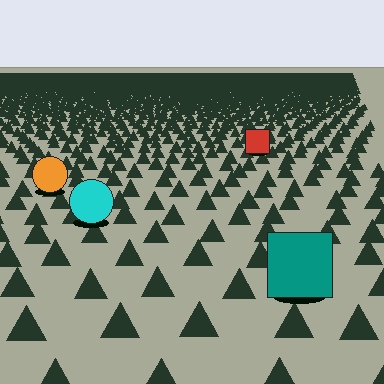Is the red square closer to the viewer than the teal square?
No. The teal square is closer — you can tell from the texture gradient: the ground texture is coarser near it.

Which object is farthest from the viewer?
The red square is farthest from the viewer. It appears smaller and the ground texture around it is denser.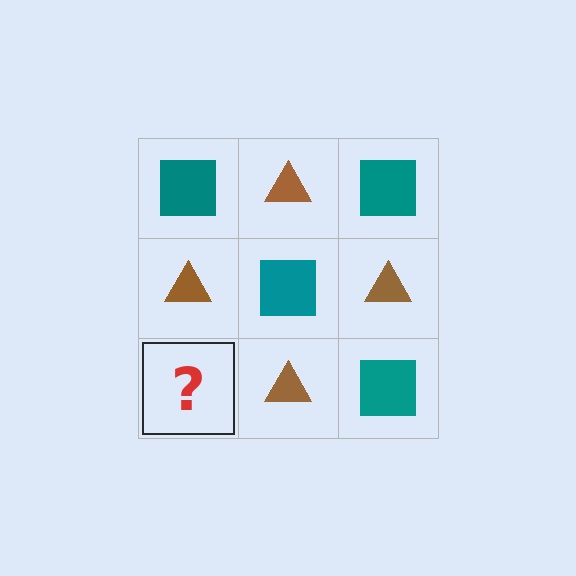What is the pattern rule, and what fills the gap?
The rule is that it alternates teal square and brown triangle in a checkerboard pattern. The gap should be filled with a teal square.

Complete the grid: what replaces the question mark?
The question mark should be replaced with a teal square.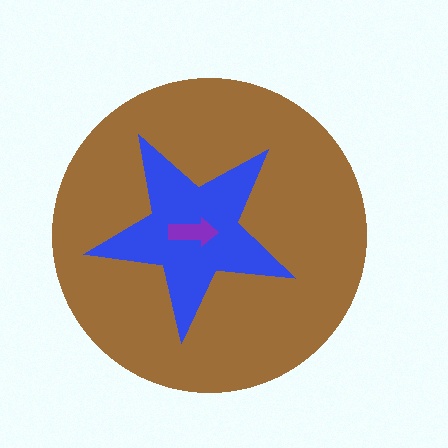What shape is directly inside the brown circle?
The blue star.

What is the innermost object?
The purple arrow.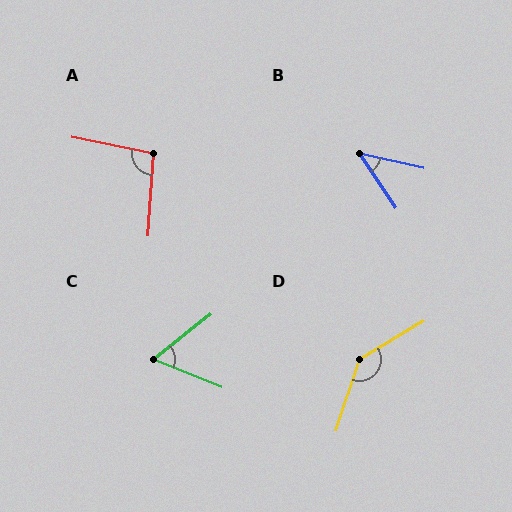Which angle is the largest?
D, at approximately 139 degrees.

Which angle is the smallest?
B, at approximately 44 degrees.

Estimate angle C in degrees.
Approximately 60 degrees.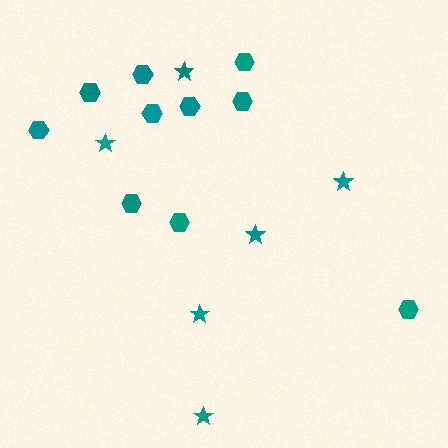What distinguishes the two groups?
There are 2 groups: one group of hexagons (10) and one group of stars (6).